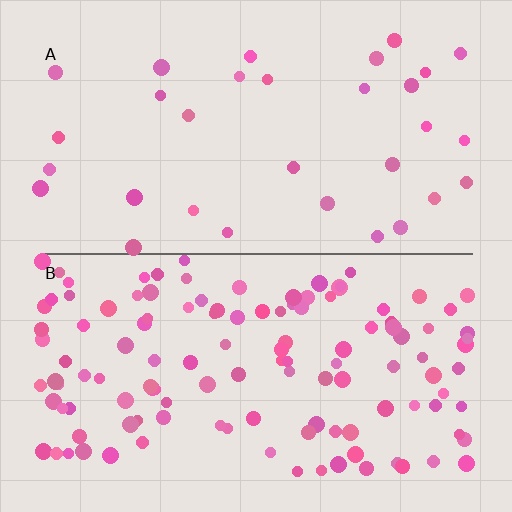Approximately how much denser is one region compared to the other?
Approximately 3.8× — region B over region A.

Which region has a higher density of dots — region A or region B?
B (the bottom).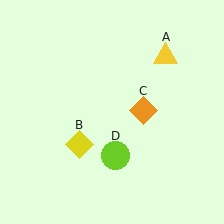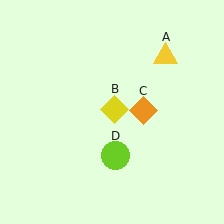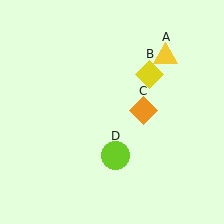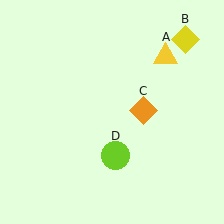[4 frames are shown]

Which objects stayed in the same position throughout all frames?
Yellow triangle (object A) and orange diamond (object C) and lime circle (object D) remained stationary.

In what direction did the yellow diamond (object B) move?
The yellow diamond (object B) moved up and to the right.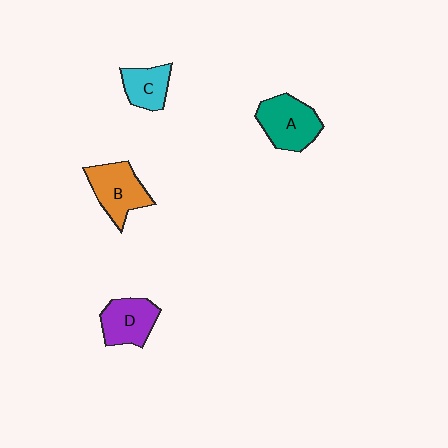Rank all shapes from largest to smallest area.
From largest to smallest: A (teal), B (orange), D (purple), C (cyan).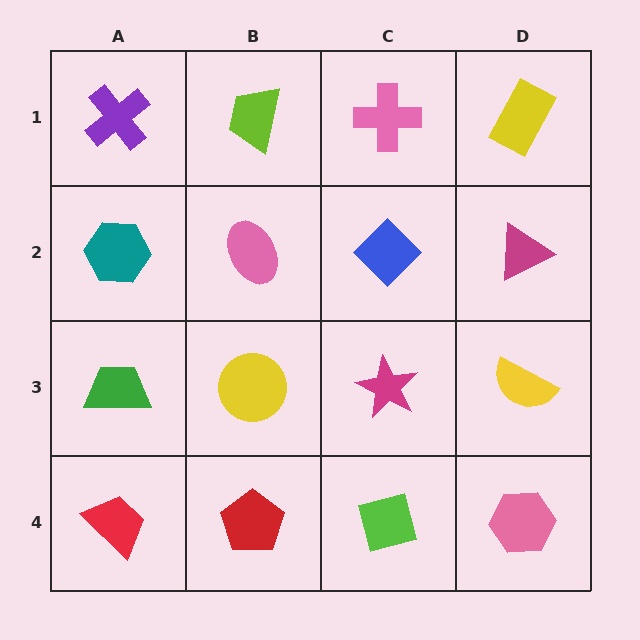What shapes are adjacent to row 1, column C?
A blue diamond (row 2, column C), a lime trapezoid (row 1, column B), a yellow rectangle (row 1, column D).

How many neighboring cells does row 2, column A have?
3.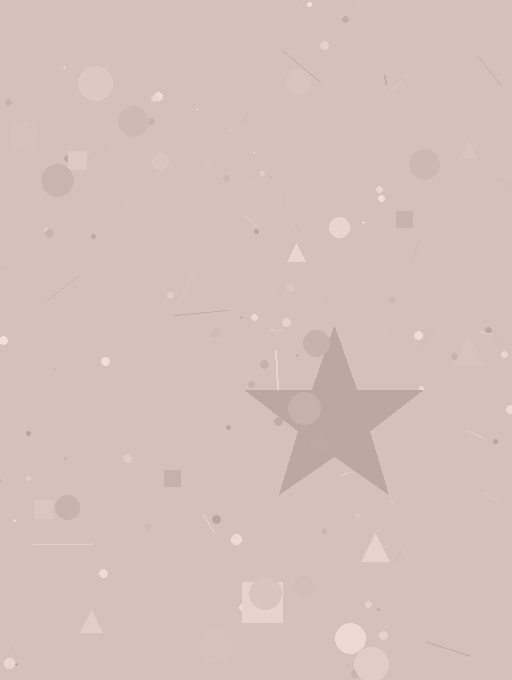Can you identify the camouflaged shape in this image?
The camouflaged shape is a star.